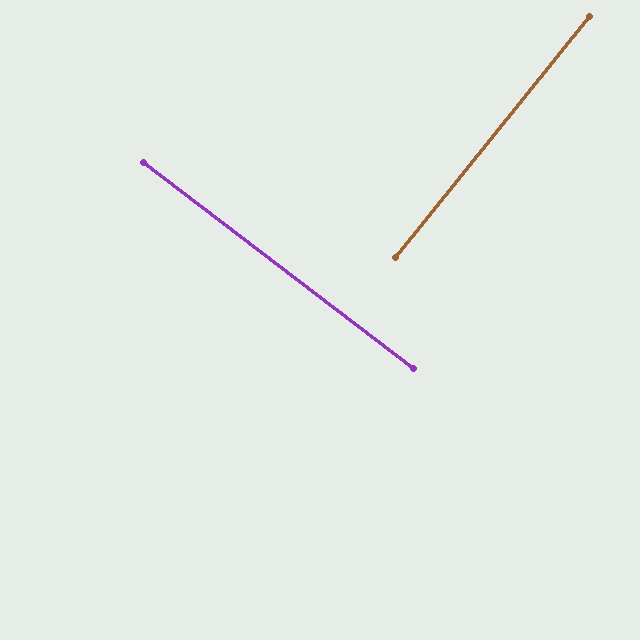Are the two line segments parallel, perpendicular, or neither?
Perpendicular — they meet at approximately 89°.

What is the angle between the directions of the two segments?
Approximately 89 degrees.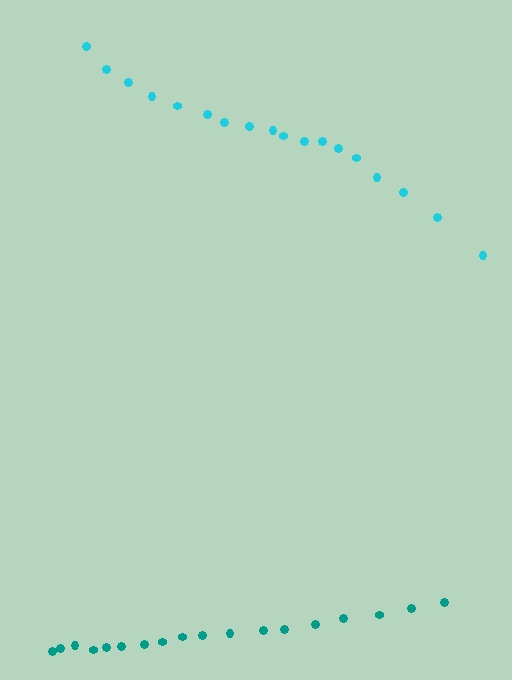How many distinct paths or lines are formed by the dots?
There are 2 distinct paths.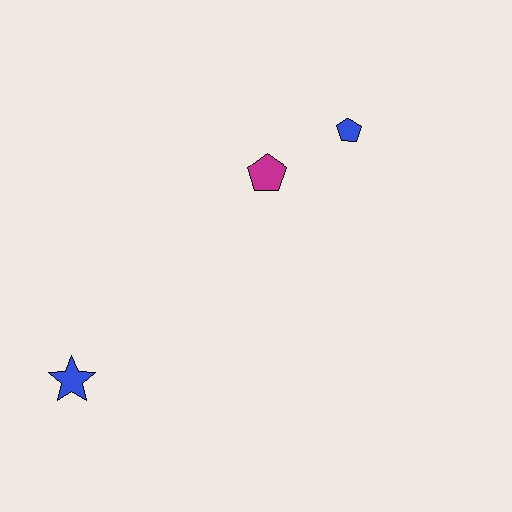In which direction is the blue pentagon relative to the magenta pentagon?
The blue pentagon is to the right of the magenta pentagon.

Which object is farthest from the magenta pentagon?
The blue star is farthest from the magenta pentagon.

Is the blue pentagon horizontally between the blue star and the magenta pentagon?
No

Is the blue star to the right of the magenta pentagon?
No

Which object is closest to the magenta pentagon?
The blue pentagon is closest to the magenta pentagon.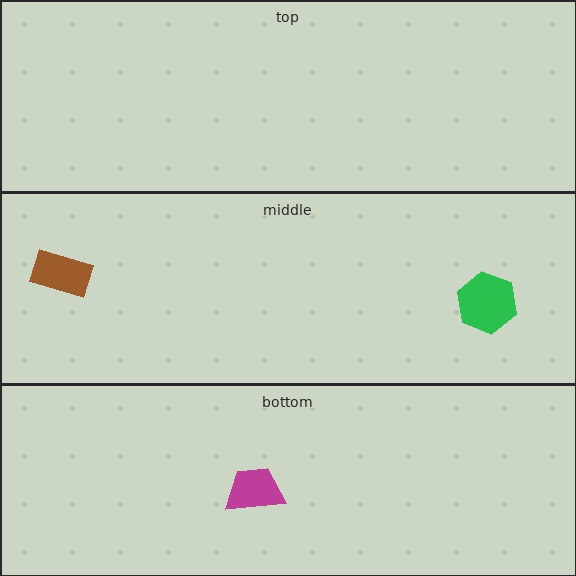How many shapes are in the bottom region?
1.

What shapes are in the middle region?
The brown rectangle, the green hexagon.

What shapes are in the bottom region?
The magenta trapezoid.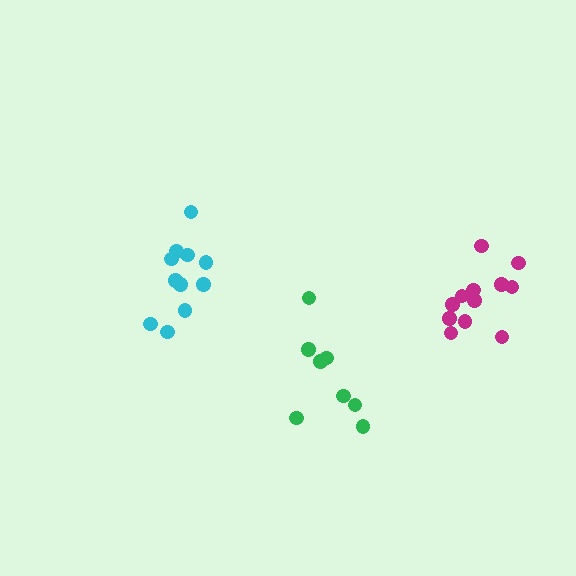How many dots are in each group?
Group 1: 8 dots, Group 2: 12 dots, Group 3: 11 dots (31 total).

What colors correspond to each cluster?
The clusters are colored: green, magenta, cyan.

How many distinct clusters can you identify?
There are 3 distinct clusters.